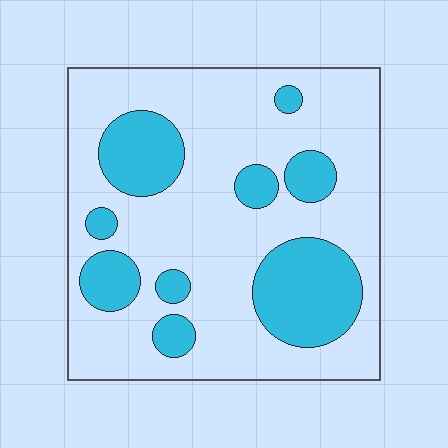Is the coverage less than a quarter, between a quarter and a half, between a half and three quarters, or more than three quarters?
Between a quarter and a half.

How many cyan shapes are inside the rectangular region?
9.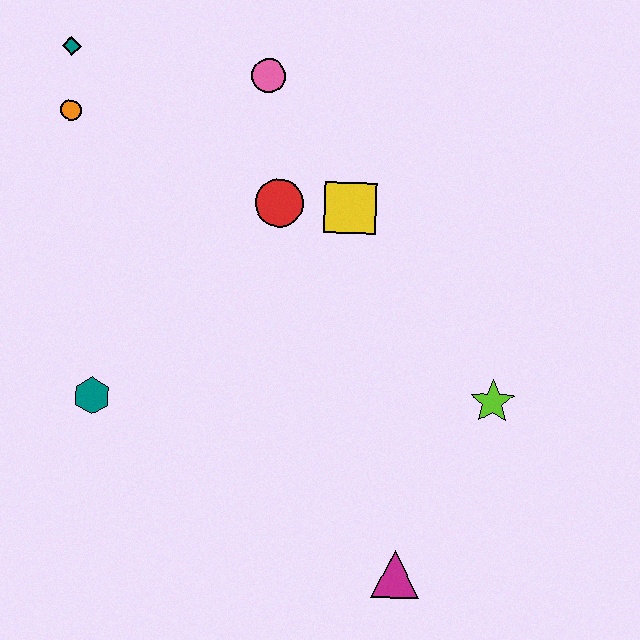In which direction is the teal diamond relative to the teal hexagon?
The teal diamond is above the teal hexagon.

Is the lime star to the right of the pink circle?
Yes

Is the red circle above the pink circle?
No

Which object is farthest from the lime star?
The teal diamond is farthest from the lime star.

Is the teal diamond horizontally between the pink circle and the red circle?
No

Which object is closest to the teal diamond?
The orange circle is closest to the teal diamond.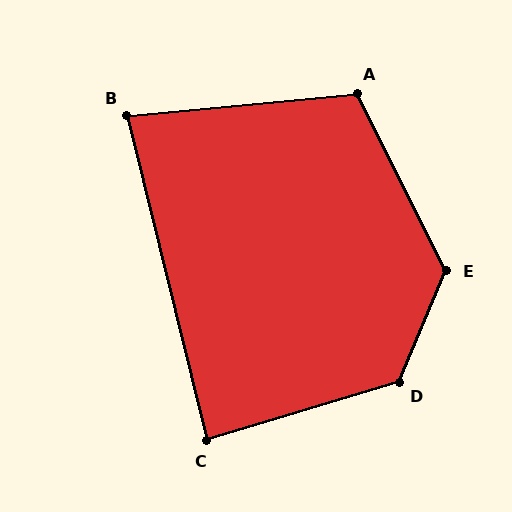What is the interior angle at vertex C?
Approximately 87 degrees (approximately right).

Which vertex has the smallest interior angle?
B, at approximately 81 degrees.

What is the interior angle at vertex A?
Approximately 111 degrees (obtuse).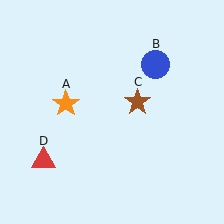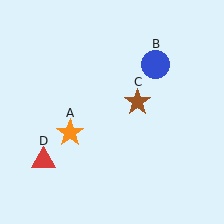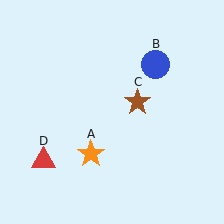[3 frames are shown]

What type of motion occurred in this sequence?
The orange star (object A) rotated counterclockwise around the center of the scene.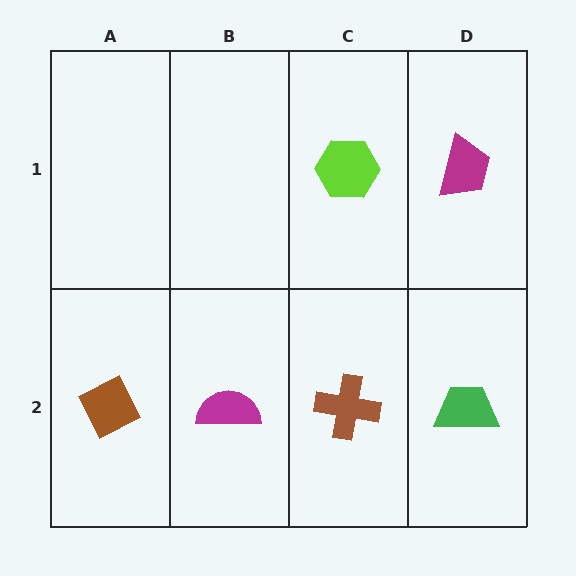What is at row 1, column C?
A lime hexagon.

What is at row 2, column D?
A green trapezoid.